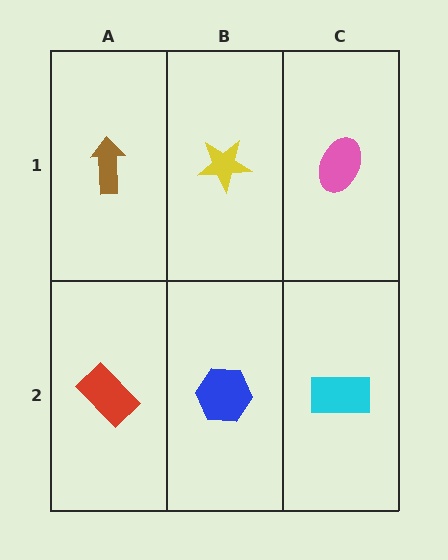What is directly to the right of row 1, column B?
A pink ellipse.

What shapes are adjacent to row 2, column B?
A yellow star (row 1, column B), a red rectangle (row 2, column A), a cyan rectangle (row 2, column C).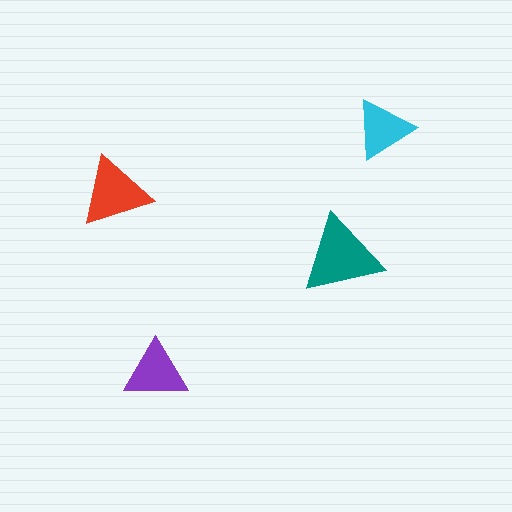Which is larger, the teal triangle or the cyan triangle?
The teal one.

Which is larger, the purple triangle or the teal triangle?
The teal one.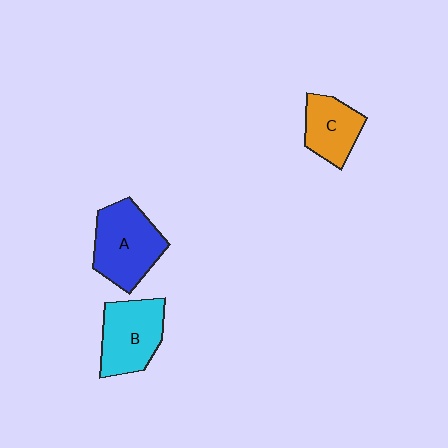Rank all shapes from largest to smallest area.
From largest to smallest: A (blue), B (cyan), C (orange).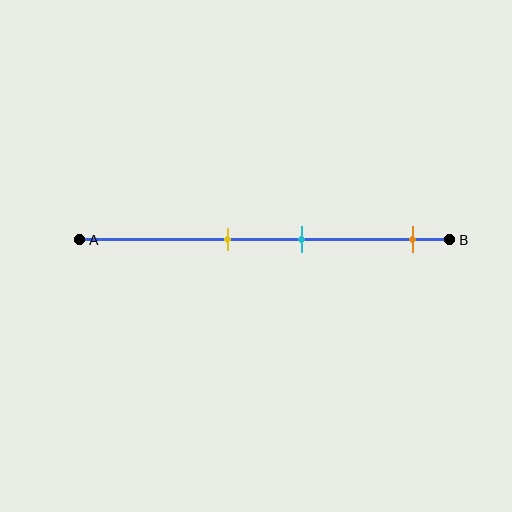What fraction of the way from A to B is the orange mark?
The orange mark is approximately 90% (0.9) of the way from A to B.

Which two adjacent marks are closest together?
The yellow and cyan marks are the closest adjacent pair.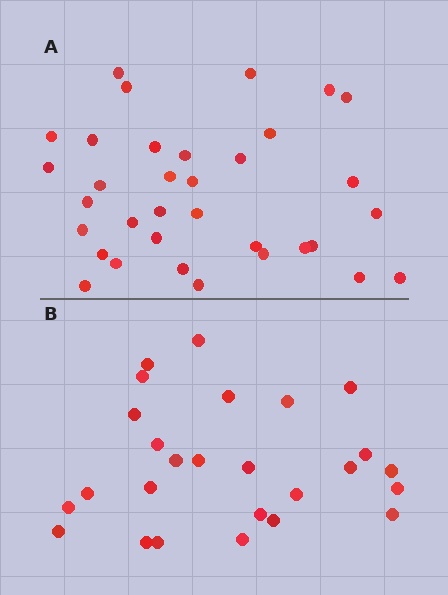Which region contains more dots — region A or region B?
Region A (the top region) has more dots.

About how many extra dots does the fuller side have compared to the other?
Region A has roughly 8 or so more dots than region B.